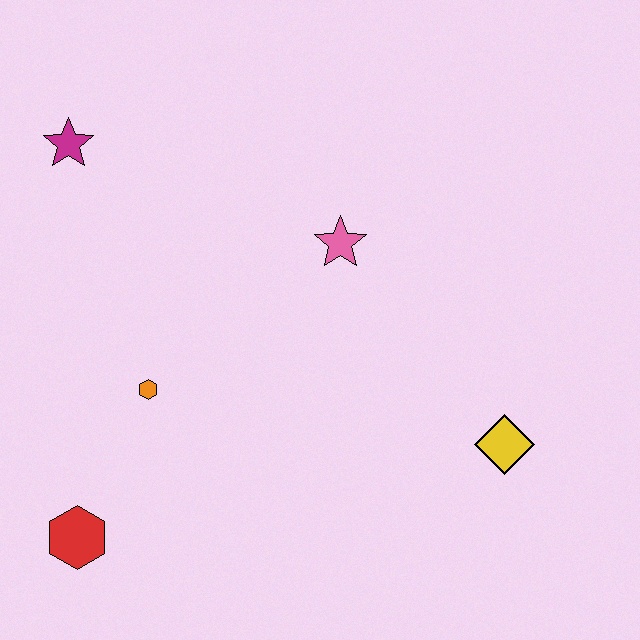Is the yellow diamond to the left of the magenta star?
No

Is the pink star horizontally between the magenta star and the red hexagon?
No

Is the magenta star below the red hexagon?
No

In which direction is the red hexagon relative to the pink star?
The red hexagon is below the pink star.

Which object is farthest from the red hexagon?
The yellow diamond is farthest from the red hexagon.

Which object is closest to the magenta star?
The orange hexagon is closest to the magenta star.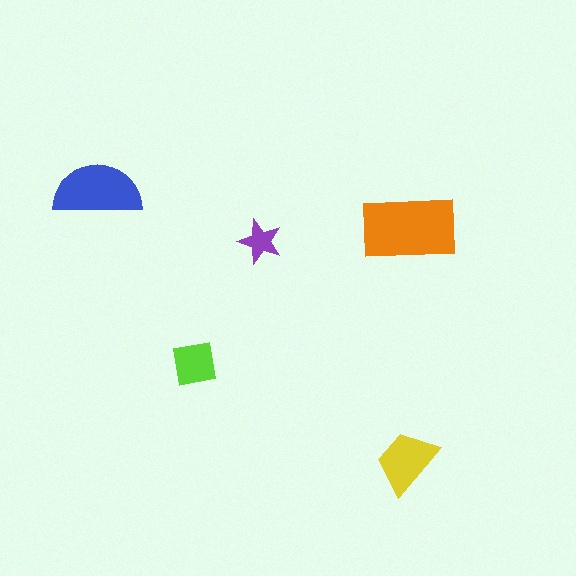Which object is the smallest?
The purple star.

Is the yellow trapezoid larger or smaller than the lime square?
Larger.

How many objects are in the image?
There are 5 objects in the image.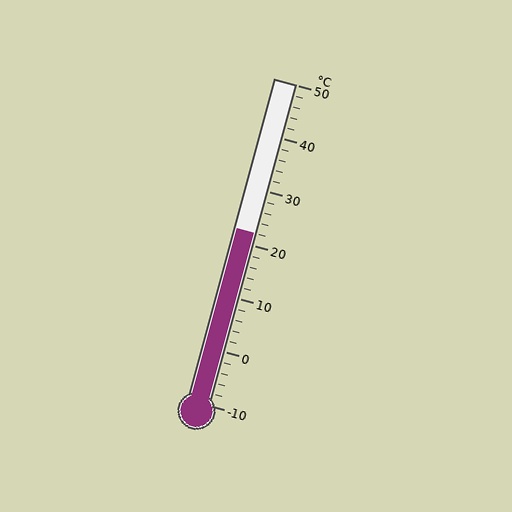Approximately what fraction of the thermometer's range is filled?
The thermometer is filled to approximately 55% of its range.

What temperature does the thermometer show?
The thermometer shows approximately 22°C.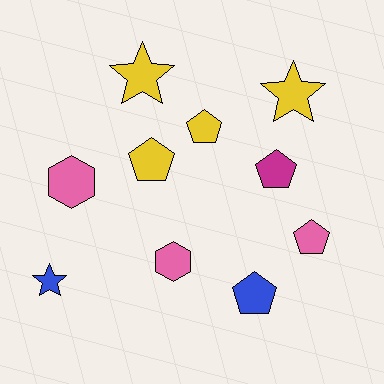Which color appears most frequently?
Yellow, with 4 objects.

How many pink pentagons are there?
There is 1 pink pentagon.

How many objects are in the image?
There are 10 objects.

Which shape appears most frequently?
Pentagon, with 5 objects.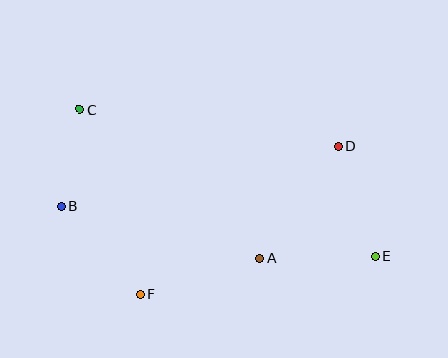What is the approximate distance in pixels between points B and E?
The distance between B and E is approximately 317 pixels.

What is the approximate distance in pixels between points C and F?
The distance between C and F is approximately 195 pixels.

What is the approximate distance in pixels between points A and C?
The distance between A and C is approximately 234 pixels.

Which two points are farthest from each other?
Points C and E are farthest from each other.